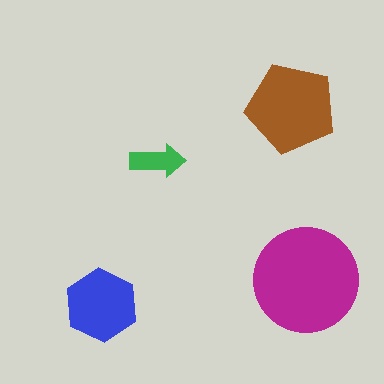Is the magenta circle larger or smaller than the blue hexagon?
Larger.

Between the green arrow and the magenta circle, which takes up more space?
The magenta circle.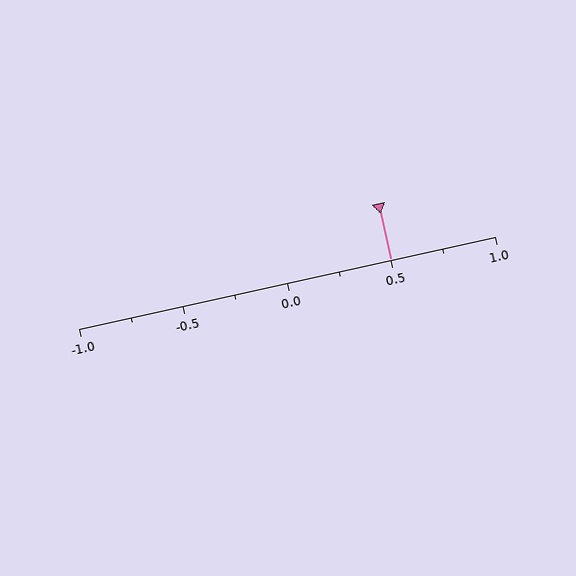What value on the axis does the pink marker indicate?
The marker indicates approximately 0.5.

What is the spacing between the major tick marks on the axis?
The major ticks are spaced 0.5 apart.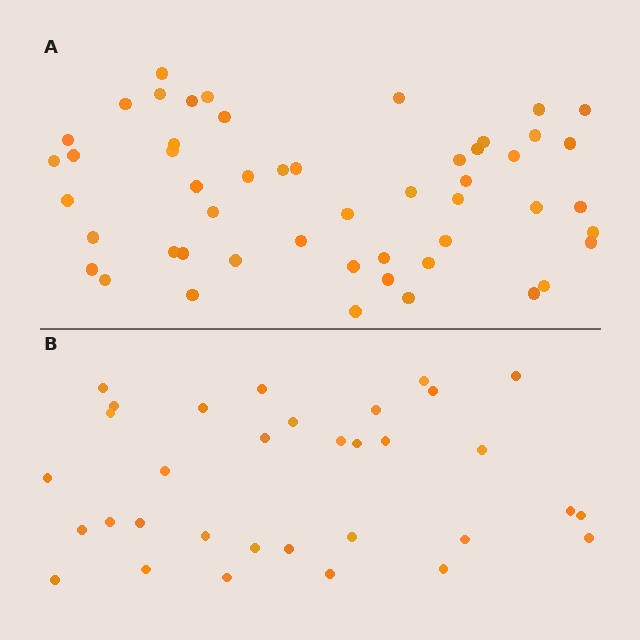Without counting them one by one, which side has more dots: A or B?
Region A (the top region) has more dots.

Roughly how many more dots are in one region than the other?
Region A has approximately 20 more dots than region B.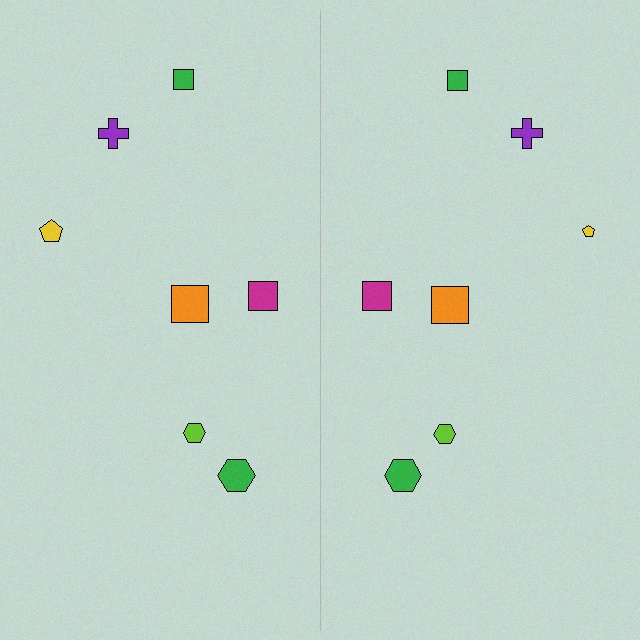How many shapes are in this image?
There are 14 shapes in this image.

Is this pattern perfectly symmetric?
No, the pattern is not perfectly symmetric. The yellow pentagon on the right side has a different size than its mirror counterpart.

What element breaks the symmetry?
The yellow pentagon on the right side has a different size than its mirror counterpart.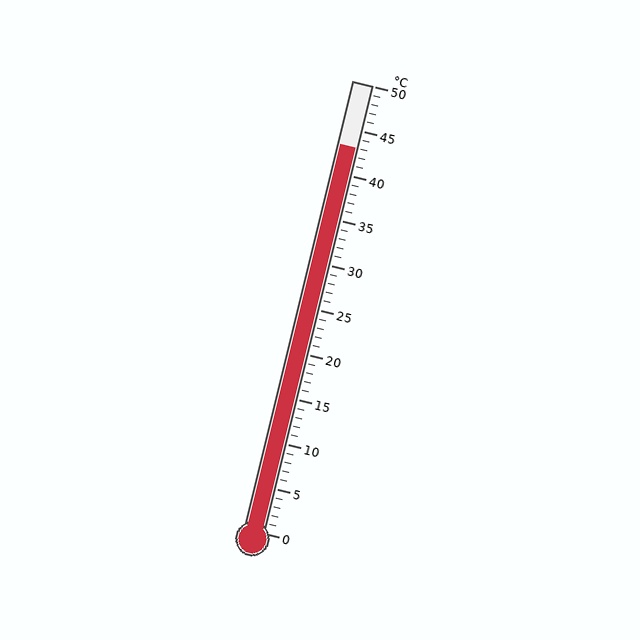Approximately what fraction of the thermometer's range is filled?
The thermometer is filled to approximately 85% of its range.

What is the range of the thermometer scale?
The thermometer scale ranges from 0°C to 50°C.